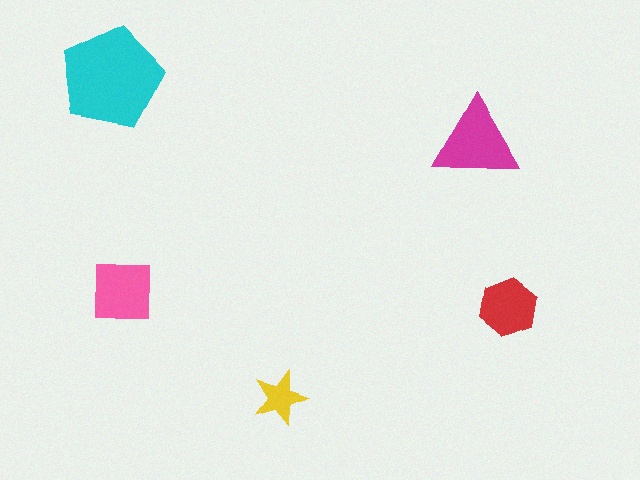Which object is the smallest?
The yellow star.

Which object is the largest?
The cyan pentagon.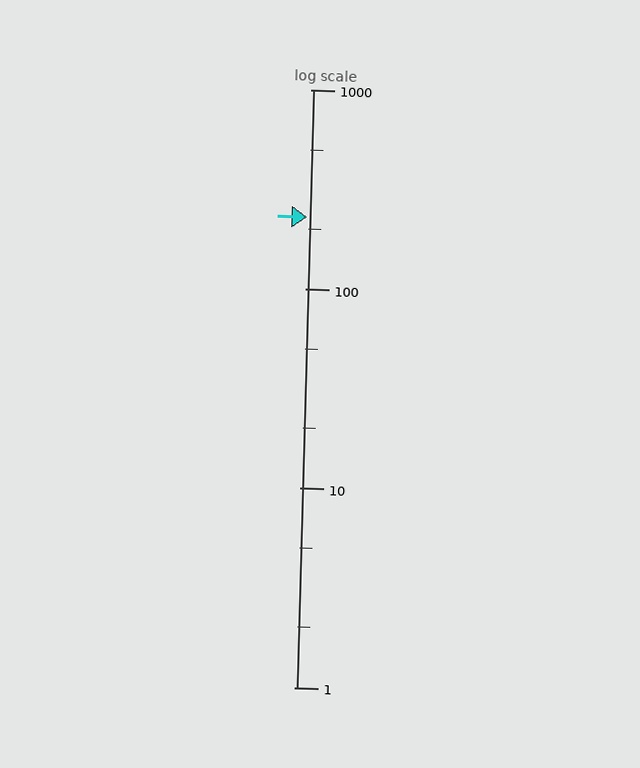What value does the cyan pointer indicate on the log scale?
The pointer indicates approximately 230.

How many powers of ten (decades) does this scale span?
The scale spans 3 decades, from 1 to 1000.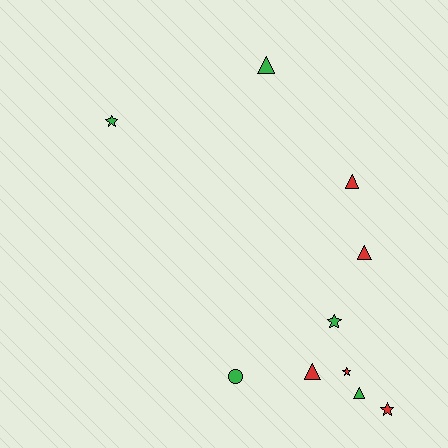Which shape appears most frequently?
Triangle, with 5 objects.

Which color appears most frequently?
Red, with 5 objects.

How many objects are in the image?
There are 10 objects.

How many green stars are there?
There are 2 green stars.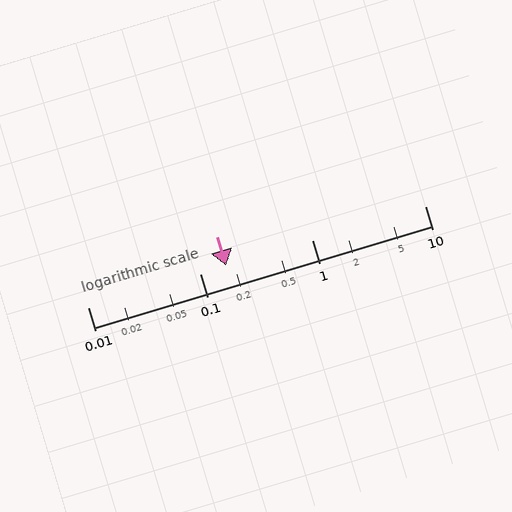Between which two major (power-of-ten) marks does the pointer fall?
The pointer is between 0.1 and 1.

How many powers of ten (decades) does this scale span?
The scale spans 3 decades, from 0.01 to 10.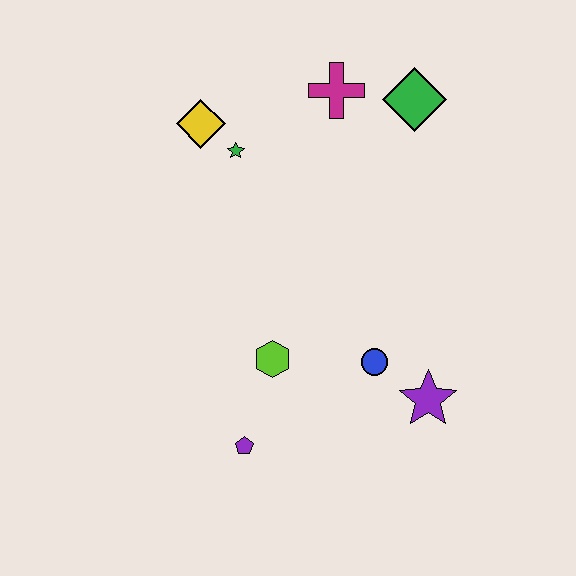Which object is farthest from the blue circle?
The yellow diamond is farthest from the blue circle.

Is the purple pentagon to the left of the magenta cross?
Yes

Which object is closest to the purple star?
The blue circle is closest to the purple star.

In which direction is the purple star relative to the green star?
The purple star is below the green star.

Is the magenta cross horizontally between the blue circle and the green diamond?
No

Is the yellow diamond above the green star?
Yes